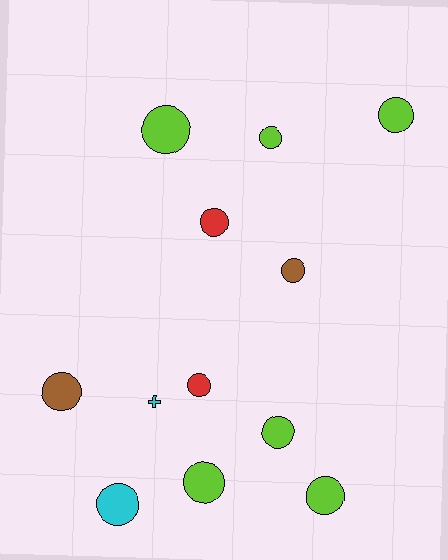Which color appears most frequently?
Lime, with 6 objects.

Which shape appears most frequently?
Circle, with 11 objects.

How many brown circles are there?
There are 2 brown circles.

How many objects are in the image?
There are 12 objects.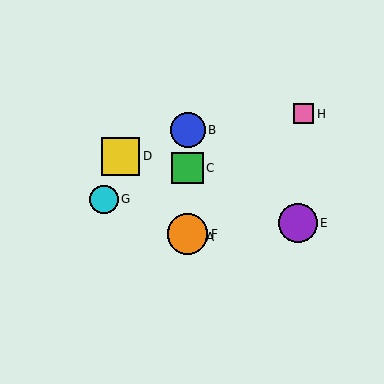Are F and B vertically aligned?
Yes, both are at x≈188.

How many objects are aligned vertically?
4 objects (A, B, C, F) are aligned vertically.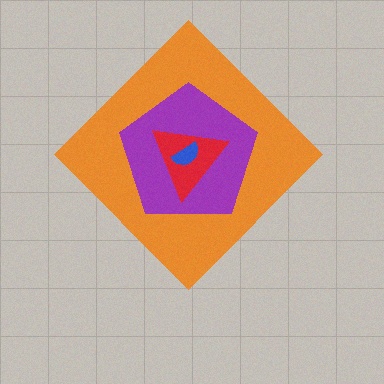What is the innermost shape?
The blue semicircle.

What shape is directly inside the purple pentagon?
The red triangle.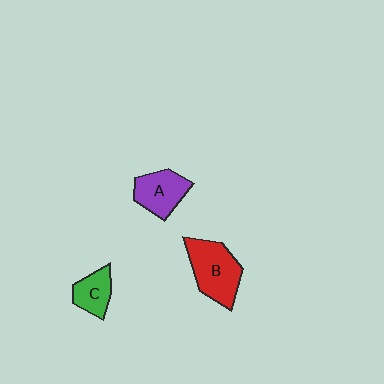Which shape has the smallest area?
Shape C (green).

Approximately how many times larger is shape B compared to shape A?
Approximately 1.4 times.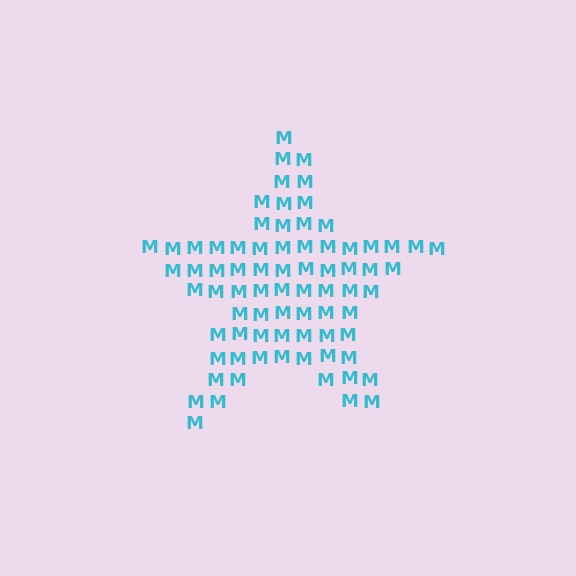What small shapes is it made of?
It is made of small letter M's.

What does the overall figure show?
The overall figure shows a star.